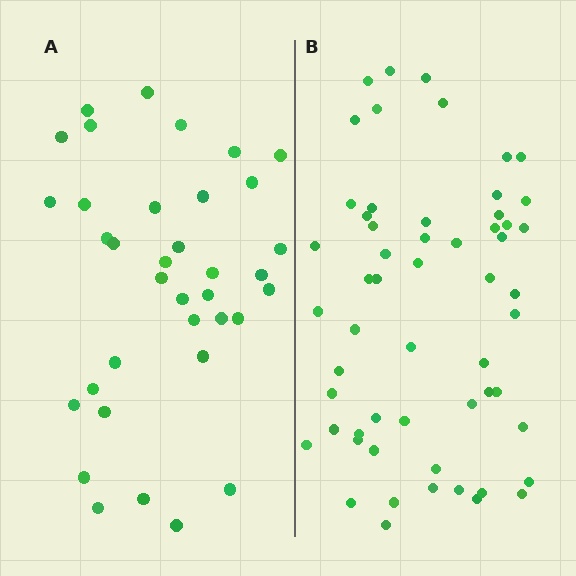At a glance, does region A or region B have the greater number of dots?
Region B (the right region) has more dots.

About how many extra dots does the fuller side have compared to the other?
Region B has approximately 20 more dots than region A.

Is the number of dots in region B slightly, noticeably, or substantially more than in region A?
Region B has substantially more. The ratio is roughly 1.6 to 1.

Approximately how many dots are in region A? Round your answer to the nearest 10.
About 40 dots. (The exact count is 36, which rounds to 40.)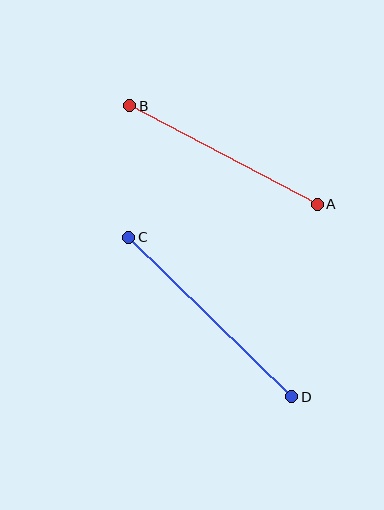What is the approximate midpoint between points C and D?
The midpoint is at approximately (210, 317) pixels.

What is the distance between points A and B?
The distance is approximately 212 pixels.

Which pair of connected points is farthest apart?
Points C and D are farthest apart.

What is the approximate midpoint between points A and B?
The midpoint is at approximately (224, 155) pixels.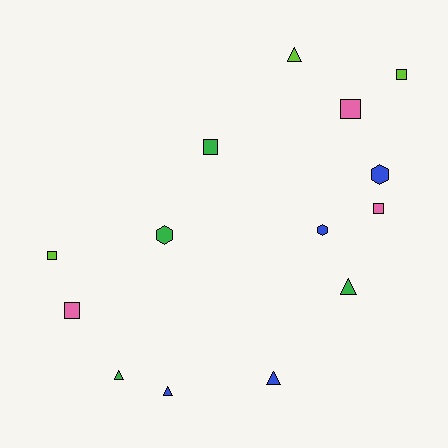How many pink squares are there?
There are 3 pink squares.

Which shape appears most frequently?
Square, with 6 objects.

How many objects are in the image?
There are 14 objects.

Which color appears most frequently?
Green, with 4 objects.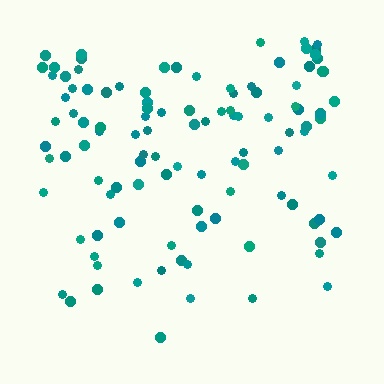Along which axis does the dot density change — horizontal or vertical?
Vertical.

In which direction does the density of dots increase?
From bottom to top, with the top side densest.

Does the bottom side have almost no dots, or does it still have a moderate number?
Still a moderate number, just noticeably fewer than the top.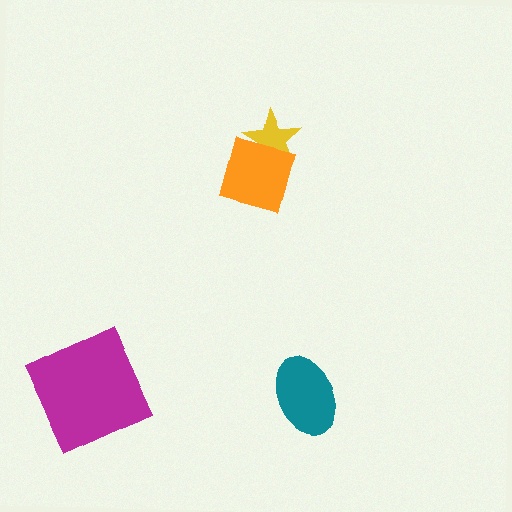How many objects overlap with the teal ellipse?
0 objects overlap with the teal ellipse.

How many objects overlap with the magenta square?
0 objects overlap with the magenta square.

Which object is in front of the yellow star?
The orange diamond is in front of the yellow star.